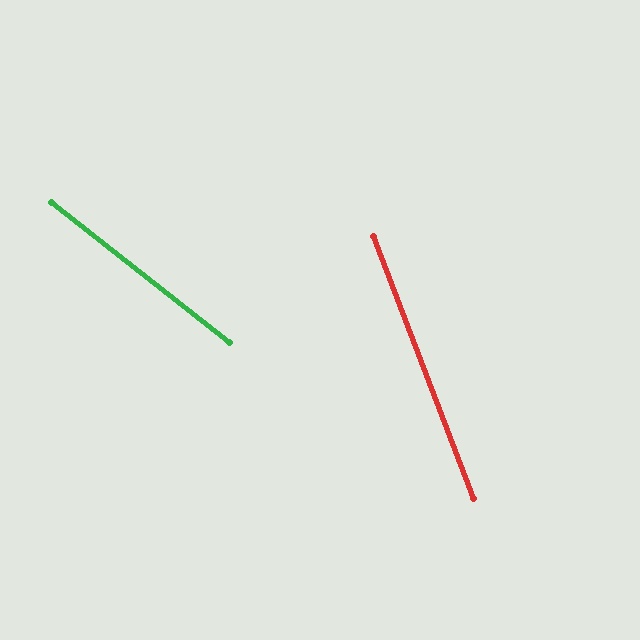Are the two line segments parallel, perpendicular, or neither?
Neither parallel nor perpendicular — they differ by about 31°.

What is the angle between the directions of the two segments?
Approximately 31 degrees.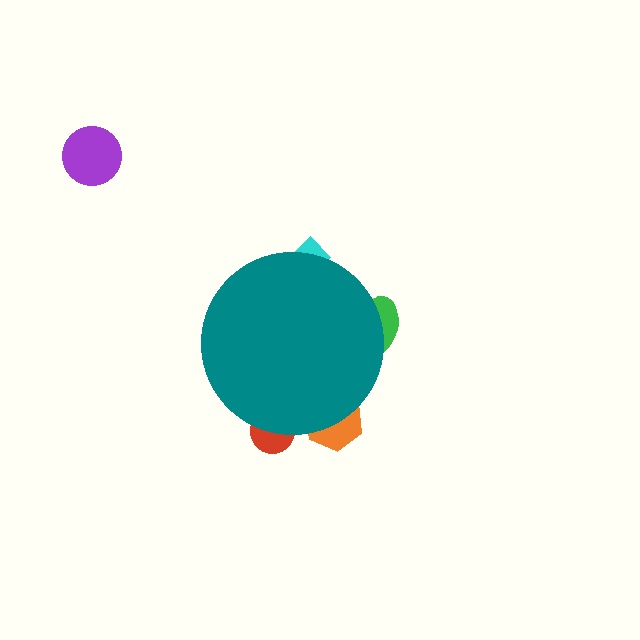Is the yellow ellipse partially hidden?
Yes, the yellow ellipse is partially hidden behind the teal circle.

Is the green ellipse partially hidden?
Yes, the green ellipse is partially hidden behind the teal circle.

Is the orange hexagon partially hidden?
Yes, the orange hexagon is partially hidden behind the teal circle.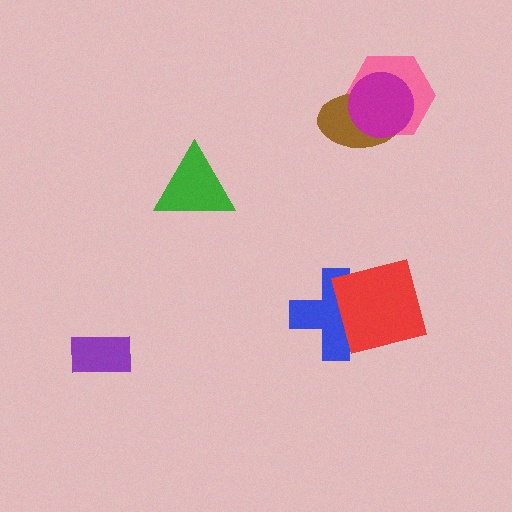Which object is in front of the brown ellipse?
The magenta circle is in front of the brown ellipse.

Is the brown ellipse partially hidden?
Yes, it is partially covered by another shape.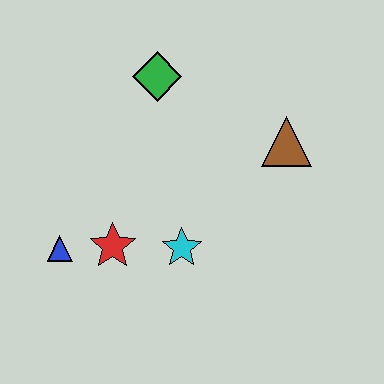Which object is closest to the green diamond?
The brown triangle is closest to the green diamond.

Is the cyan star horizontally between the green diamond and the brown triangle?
Yes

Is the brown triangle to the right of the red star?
Yes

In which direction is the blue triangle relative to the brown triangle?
The blue triangle is to the left of the brown triangle.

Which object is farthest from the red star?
The brown triangle is farthest from the red star.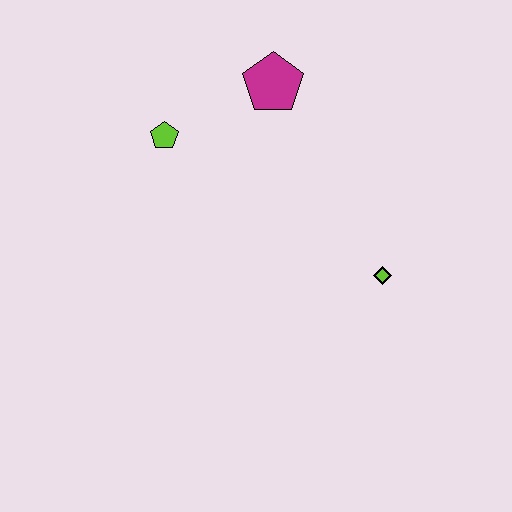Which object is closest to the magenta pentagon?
The lime pentagon is closest to the magenta pentagon.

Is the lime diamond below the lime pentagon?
Yes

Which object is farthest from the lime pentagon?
The lime diamond is farthest from the lime pentagon.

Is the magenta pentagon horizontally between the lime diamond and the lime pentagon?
Yes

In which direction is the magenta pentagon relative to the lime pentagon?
The magenta pentagon is to the right of the lime pentagon.